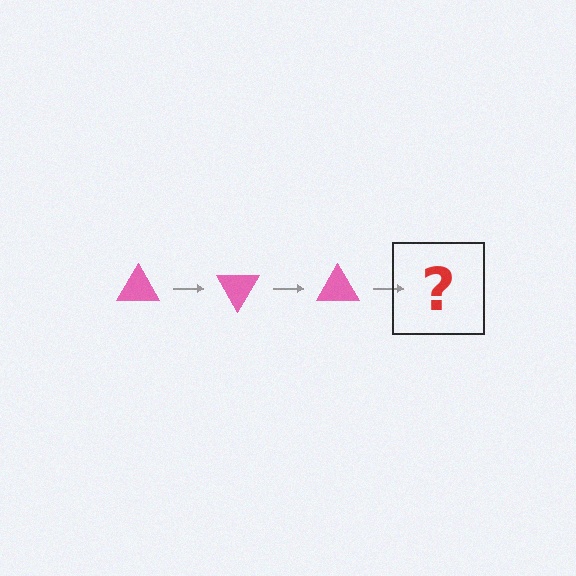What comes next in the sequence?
The next element should be a pink triangle rotated 180 degrees.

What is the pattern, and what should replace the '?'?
The pattern is that the triangle rotates 60 degrees each step. The '?' should be a pink triangle rotated 180 degrees.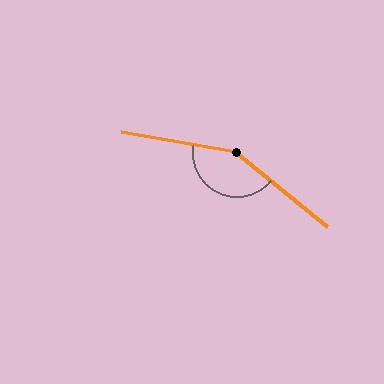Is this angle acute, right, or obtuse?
It is obtuse.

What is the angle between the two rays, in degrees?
Approximately 151 degrees.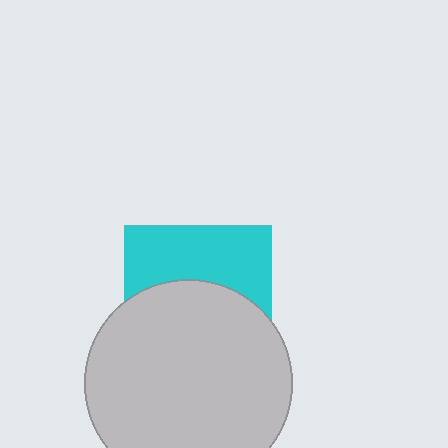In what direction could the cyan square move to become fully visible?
The cyan square could move up. That would shift it out from behind the light gray circle entirely.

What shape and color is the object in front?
The object in front is a light gray circle.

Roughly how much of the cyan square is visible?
A small part of it is visible (roughly 43%).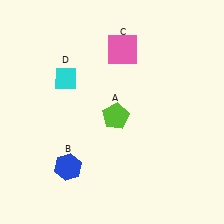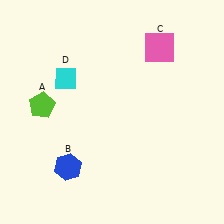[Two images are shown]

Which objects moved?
The objects that moved are: the lime pentagon (A), the pink square (C).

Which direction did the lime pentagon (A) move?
The lime pentagon (A) moved left.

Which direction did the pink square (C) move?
The pink square (C) moved right.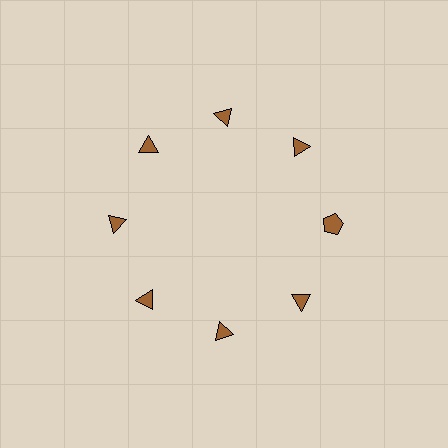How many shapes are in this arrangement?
There are 8 shapes arranged in a ring pattern.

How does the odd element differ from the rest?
It has a different shape: pentagon instead of triangle.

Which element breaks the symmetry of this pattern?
The brown pentagon at roughly the 3 o'clock position breaks the symmetry. All other shapes are brown triangles.